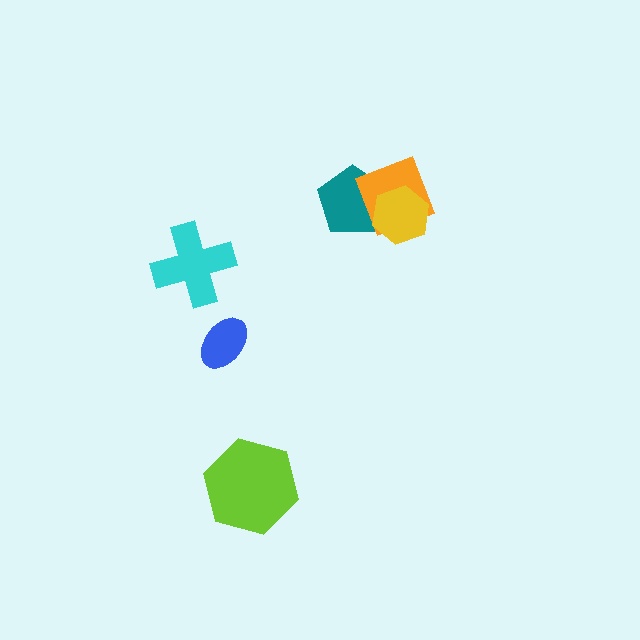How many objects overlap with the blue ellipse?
0 objects overlap with the blue ellipse.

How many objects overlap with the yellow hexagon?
2 objects overlap with the yellow hexagon.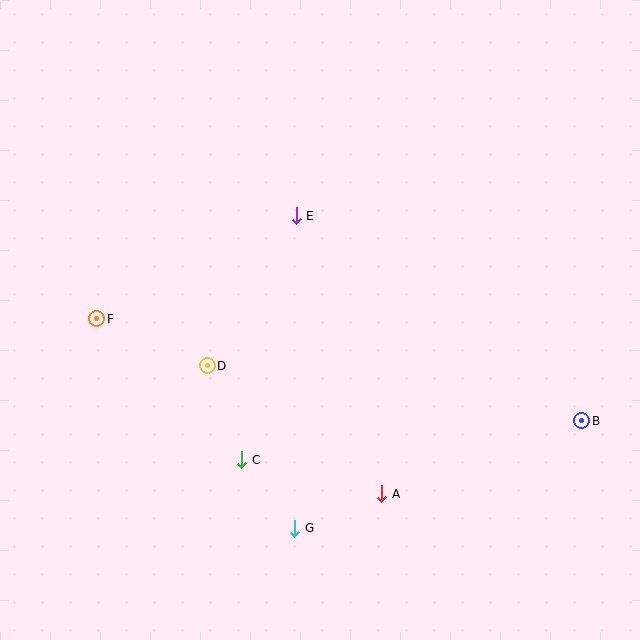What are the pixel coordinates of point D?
Point D is at (207, 366).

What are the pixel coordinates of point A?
Point A is at (382, 494).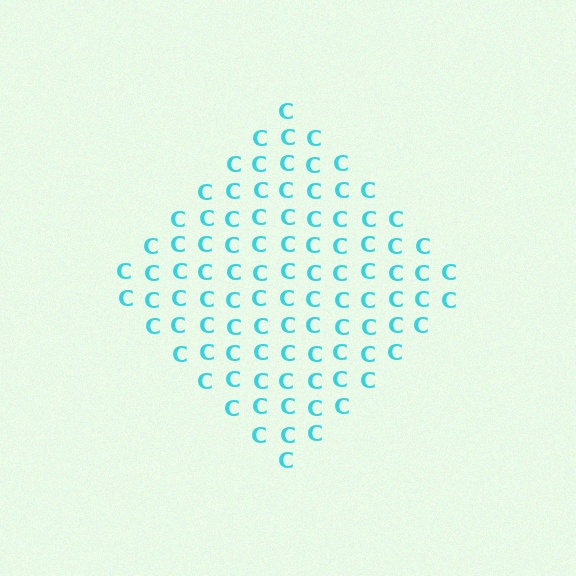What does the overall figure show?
The overall figure shows a diamond.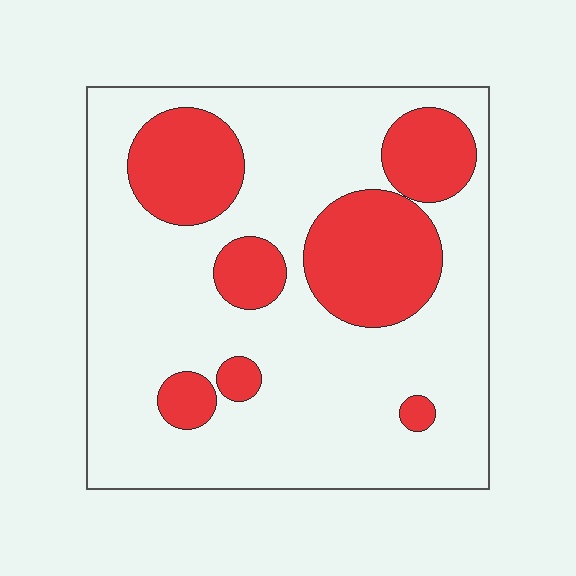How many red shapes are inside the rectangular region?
7.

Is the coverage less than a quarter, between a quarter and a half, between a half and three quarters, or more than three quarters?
Between a quarter and a half.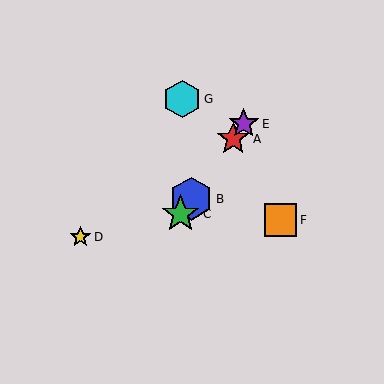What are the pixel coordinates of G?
Object G is at (182, 99).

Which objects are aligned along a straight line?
Objects A, B, C, E are aligned along a straight line.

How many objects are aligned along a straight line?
4 objects (A, B, C, E) are aligned along a straight line.